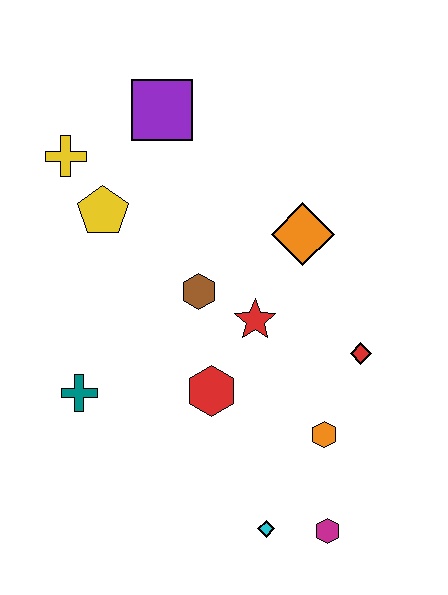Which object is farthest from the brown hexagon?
The magenta hexagon is farthest from the brown hexagon.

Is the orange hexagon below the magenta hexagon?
No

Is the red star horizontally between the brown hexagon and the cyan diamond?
Yes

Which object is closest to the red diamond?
The orange hexagon is closest to the red diamond.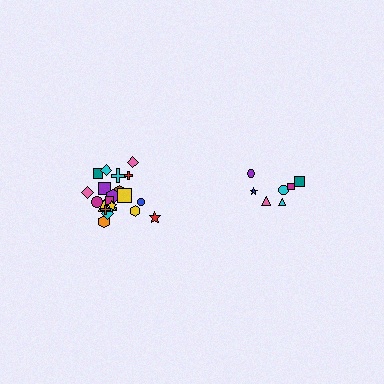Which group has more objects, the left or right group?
The left group.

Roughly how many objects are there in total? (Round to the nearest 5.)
Roughly 30 objects in total.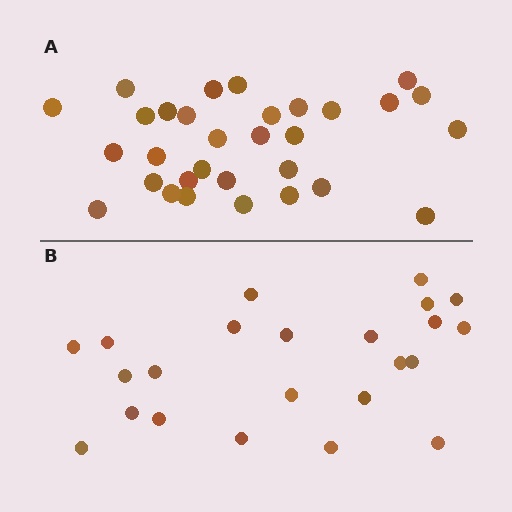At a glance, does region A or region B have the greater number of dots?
Region A (the top region) has more dots.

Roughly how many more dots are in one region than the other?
Region A has roughly 8 or so more dots than region B.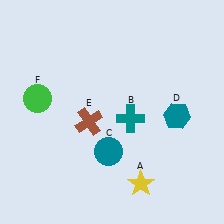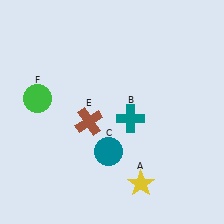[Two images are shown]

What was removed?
The teal hexagon (D) was removed in Image 2.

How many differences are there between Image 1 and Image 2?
There is 1 difference between the two images.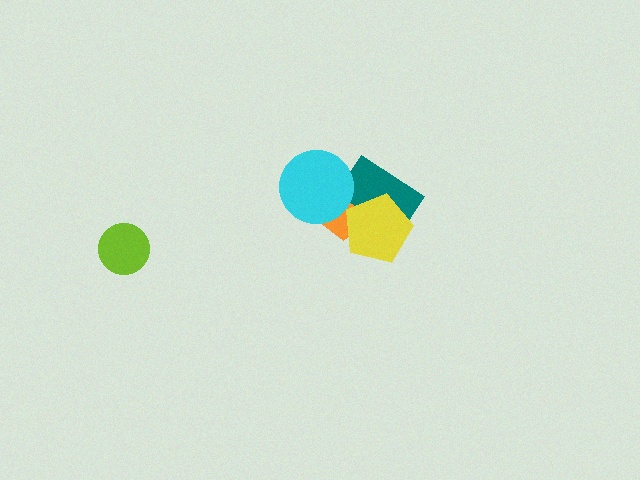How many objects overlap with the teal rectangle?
3 objects overlap with the teal rectangle.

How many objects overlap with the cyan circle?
2 objects overlap with the cyan circle.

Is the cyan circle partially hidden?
No, no other shape covers it.